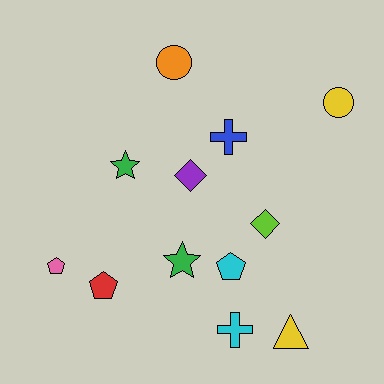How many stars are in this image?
There are 2 stars.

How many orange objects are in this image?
There is 1 orange object.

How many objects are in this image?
There are 12 objects.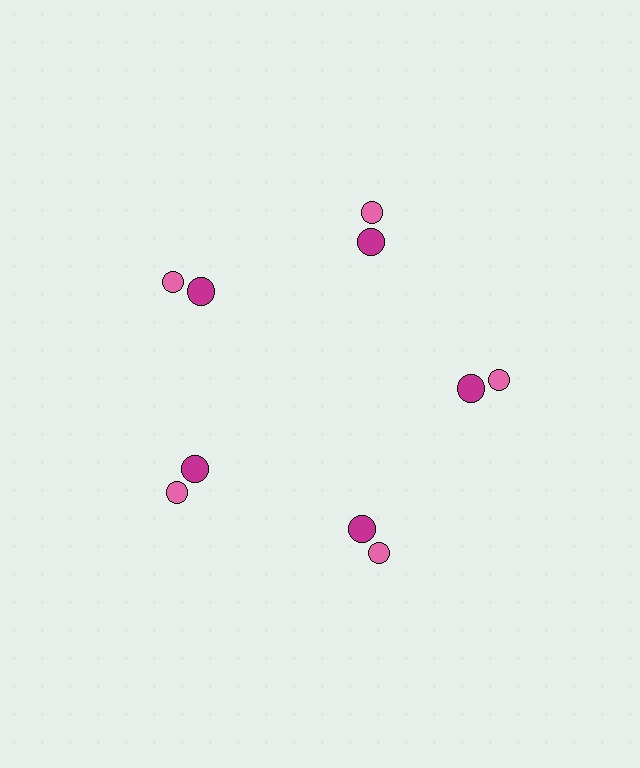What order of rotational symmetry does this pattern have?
This pattern has 5-fold rotational symmetry.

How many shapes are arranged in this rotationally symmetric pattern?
There are 10 shapes, arranged in 5 groups of 2.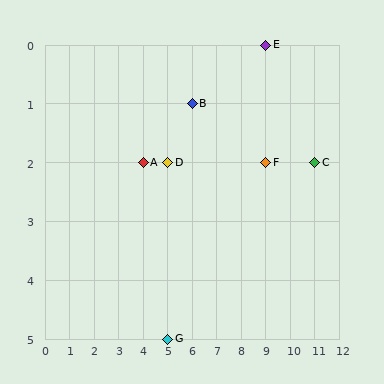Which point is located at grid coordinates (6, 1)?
Point B is at (6, 1).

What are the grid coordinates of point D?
Point D is at grid coordinates (5, 2).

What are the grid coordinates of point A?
Point A is at grid coordinates (4, 2).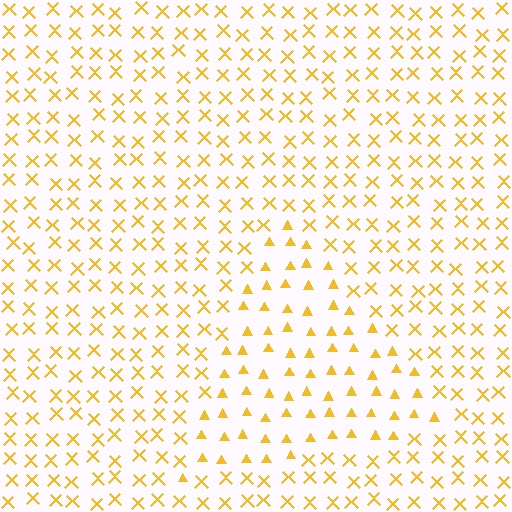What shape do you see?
I see a triangle.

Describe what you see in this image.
The image is filled with small yellow elements arranged in a uniform grid. A triangle-shaped region contains triangles, while the surrounding area contains X marks. The boundary is defined purely by the change in element shape.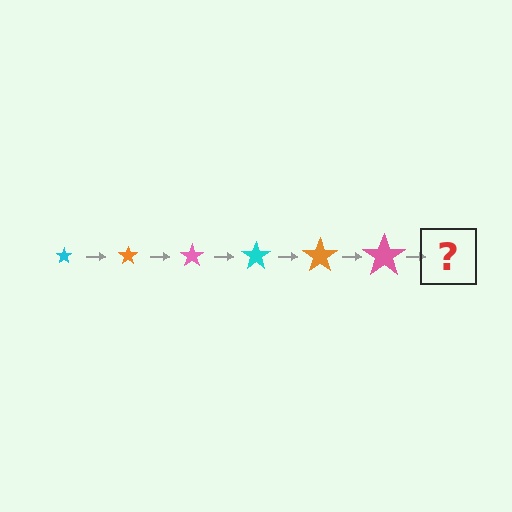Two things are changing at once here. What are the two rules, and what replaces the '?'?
The two rules are that the star grows larger each step and the color cycles through cyan, orange, and pink. The '?' should be a cyan star, larger than the previous one.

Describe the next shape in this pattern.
It should be a cyan star, larger than the previous one.